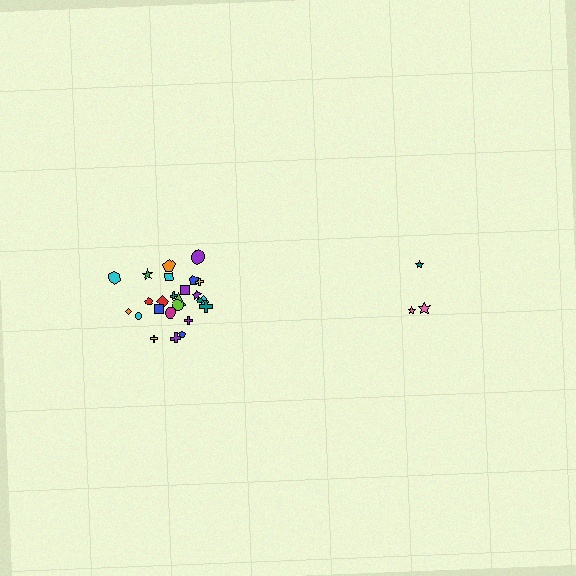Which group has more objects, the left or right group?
The left group.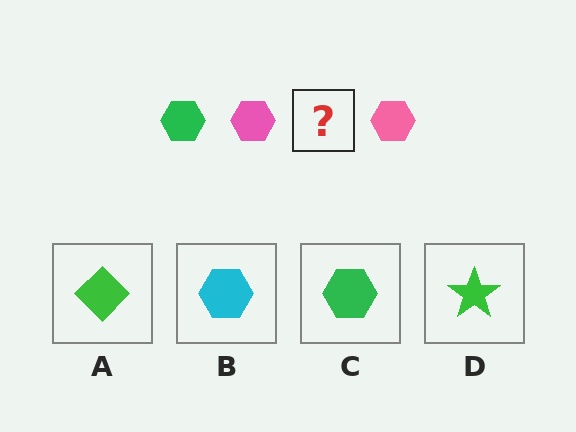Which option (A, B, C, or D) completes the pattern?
C.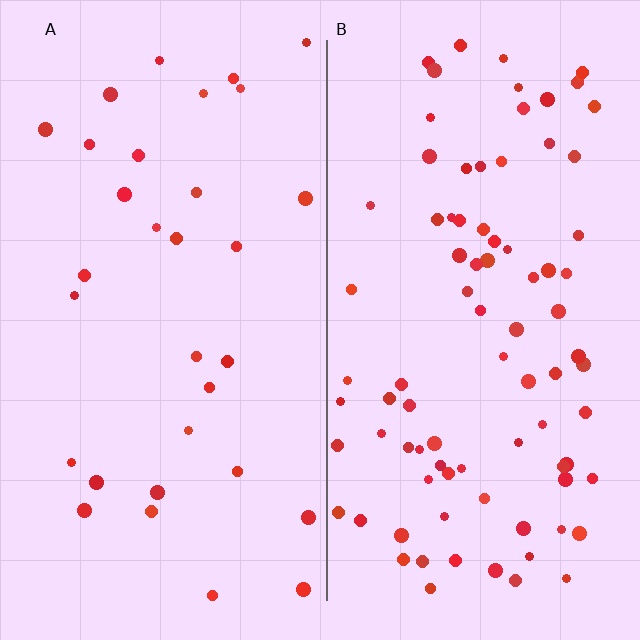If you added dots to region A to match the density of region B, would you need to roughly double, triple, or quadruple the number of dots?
Approximately triple.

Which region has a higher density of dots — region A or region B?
B (the right).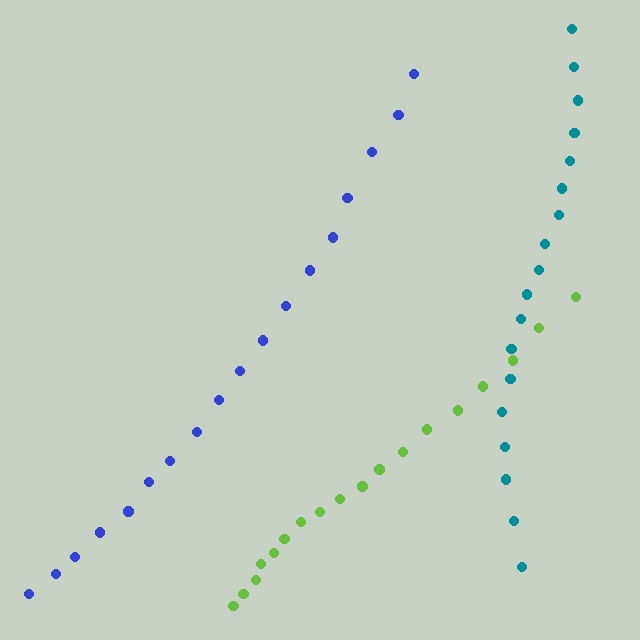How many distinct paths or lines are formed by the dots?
There are 3 distinct paths.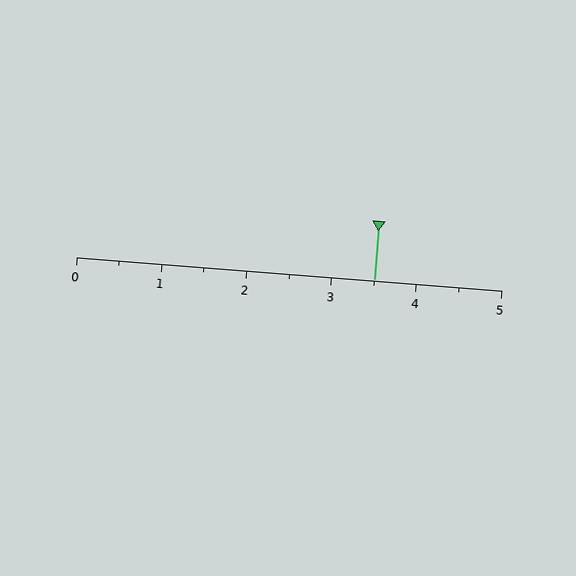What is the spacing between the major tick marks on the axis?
The major ticks are spaced 1 apart.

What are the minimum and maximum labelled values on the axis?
The axis runs from 0 to 5.